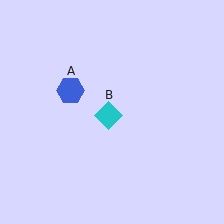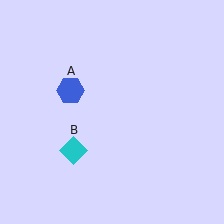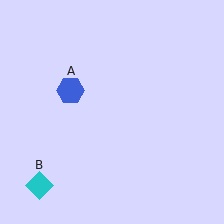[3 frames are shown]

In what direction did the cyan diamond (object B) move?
The cyan diamond (object B) moved down and to the left.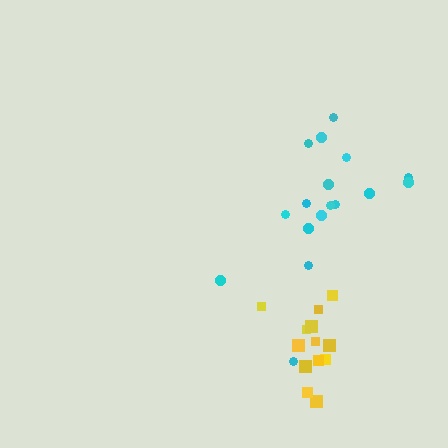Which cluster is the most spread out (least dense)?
Cyan.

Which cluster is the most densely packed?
Yellow.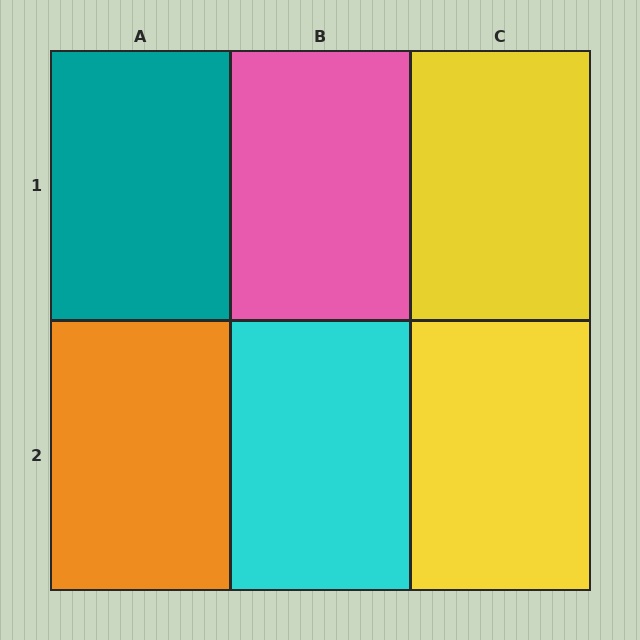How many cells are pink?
1 cell is pink.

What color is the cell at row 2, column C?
Yellow.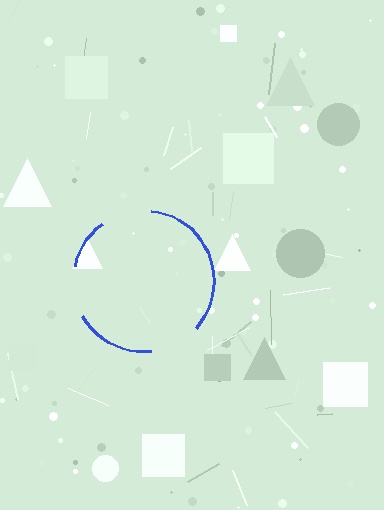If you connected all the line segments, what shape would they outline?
They would outline a circle.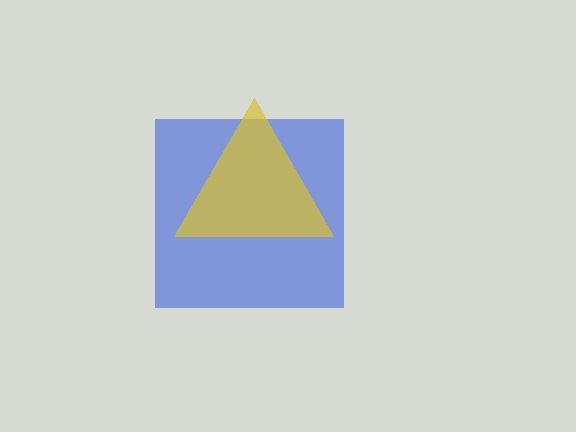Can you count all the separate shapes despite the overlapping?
Yes, there are 2 separate shapes.